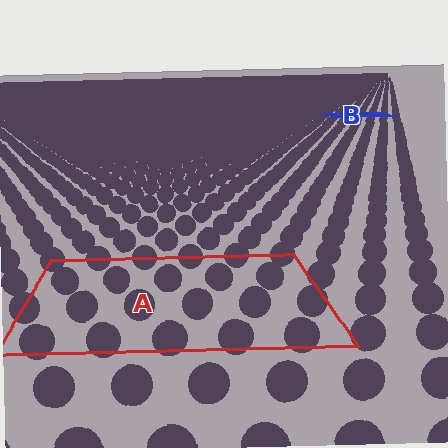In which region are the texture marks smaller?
The texture marks are smaller in region B, because it is farther away.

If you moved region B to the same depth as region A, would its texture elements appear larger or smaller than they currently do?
They would appear larger. At a closer depth, the same texture elements are projected at a bigger on-screen size.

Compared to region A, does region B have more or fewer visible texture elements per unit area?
Region B has more texture elements per unit area — they are packed more densely because it is farther away.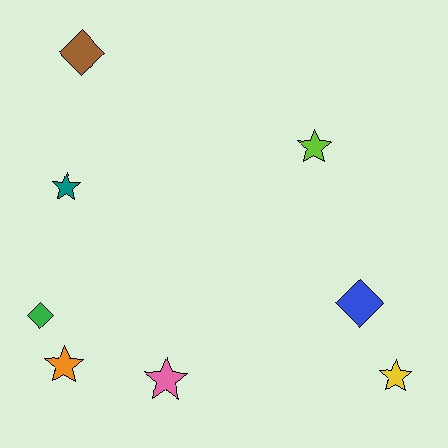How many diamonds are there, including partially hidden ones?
There are 3 diamonds.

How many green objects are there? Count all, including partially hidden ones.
There is 1 green object.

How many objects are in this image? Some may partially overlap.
There are 8 objects.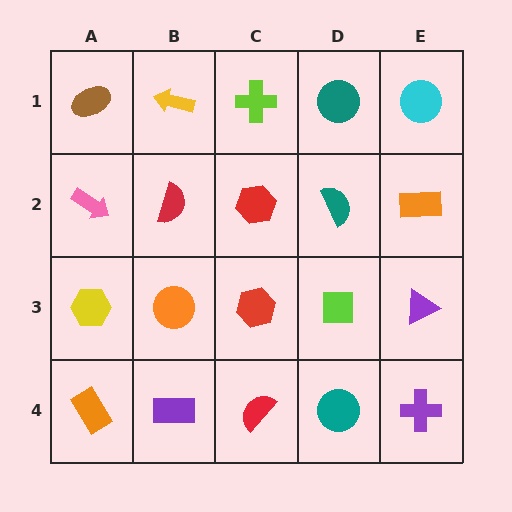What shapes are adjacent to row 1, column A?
A pink arrow (row 2, column A), a yellow arrow (row 1, column B).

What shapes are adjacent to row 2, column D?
A teal circle (row 1, column D), a lime square (row 3, column D), a red hexagon (row 2, column C), an orange rectangle (row 2, column E).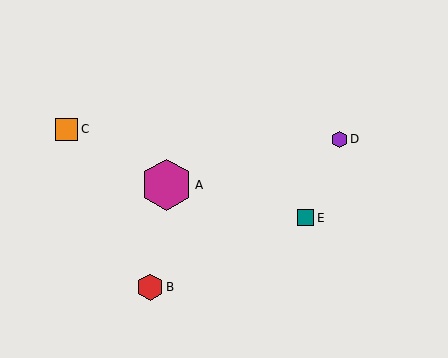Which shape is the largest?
The magenta hexagon (labeled A) is the largest.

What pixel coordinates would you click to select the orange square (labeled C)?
Click at (67, 129) to select the orange square C.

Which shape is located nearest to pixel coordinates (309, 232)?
The teal square (labeled E) at (305, 218) is nearest to that location.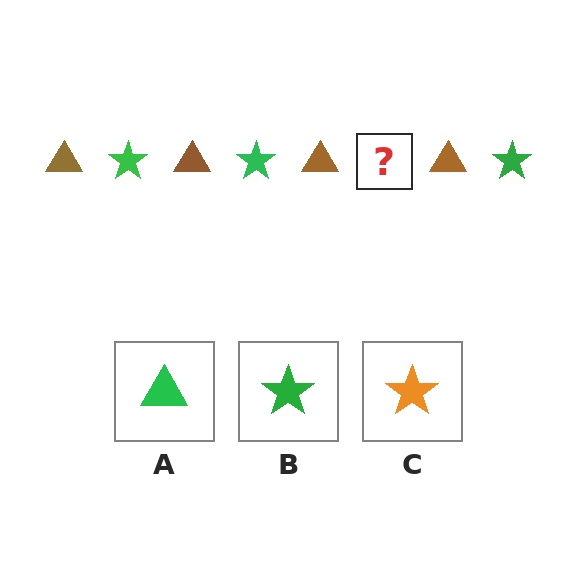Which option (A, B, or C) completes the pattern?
B.